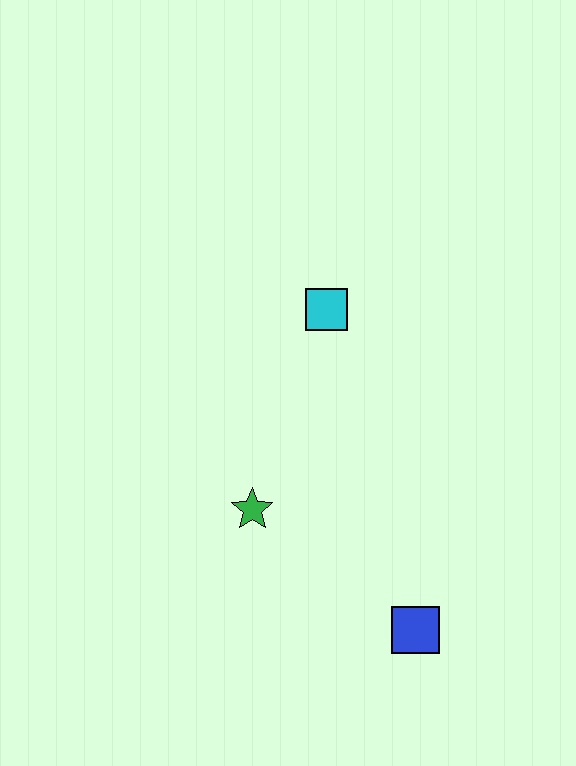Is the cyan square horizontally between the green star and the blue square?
Yes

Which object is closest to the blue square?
The green star is closest to the blue square.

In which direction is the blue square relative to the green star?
The blue square is to the right of the green star.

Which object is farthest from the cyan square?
The blue square is farthest from the cyan square.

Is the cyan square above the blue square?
Yes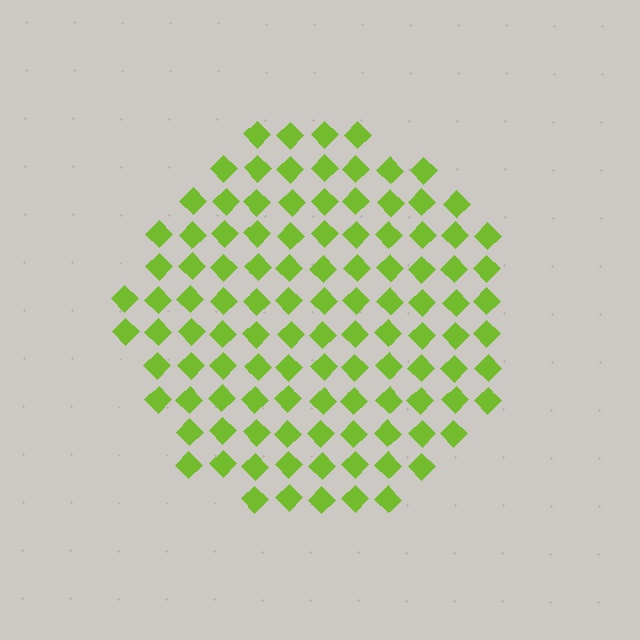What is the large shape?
The large shape is a circle.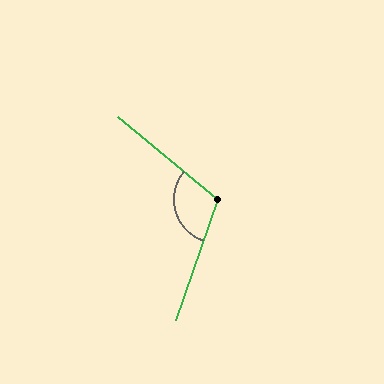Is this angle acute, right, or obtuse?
It is obtuse.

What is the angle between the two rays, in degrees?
Approximately 110 degrees.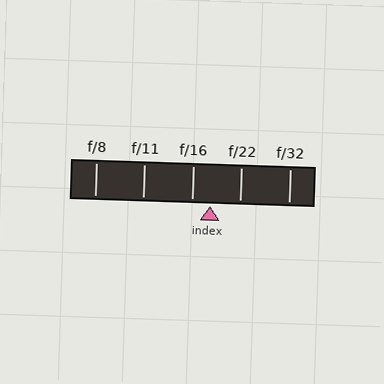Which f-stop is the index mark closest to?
The index mark is closest to f/16.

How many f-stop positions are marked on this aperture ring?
There are 5 f-stop positions marked.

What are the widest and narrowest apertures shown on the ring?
The widest aperture shown is f/8 and the narrowest is f/32.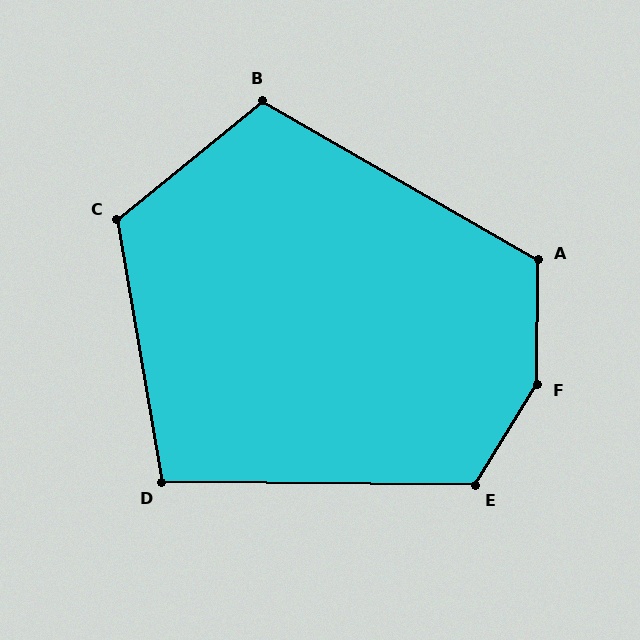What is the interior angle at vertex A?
Approximately 119 degrees (obtuse).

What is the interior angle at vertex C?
Approximately 119 degrees (obtuse).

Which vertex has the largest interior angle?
F, at approximately 149 degrees.